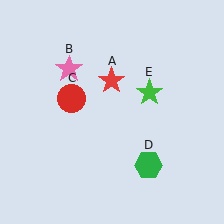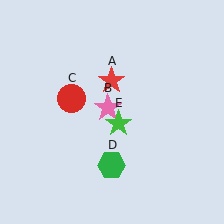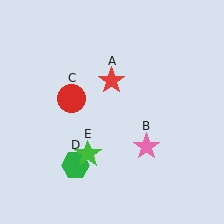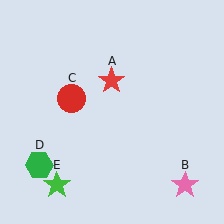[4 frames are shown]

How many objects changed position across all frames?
3 objects changed position: pink star (object B), green hexagon (object D), green star (object E).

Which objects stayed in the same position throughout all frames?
Red star (object A) and red circle (object C) remained stationary.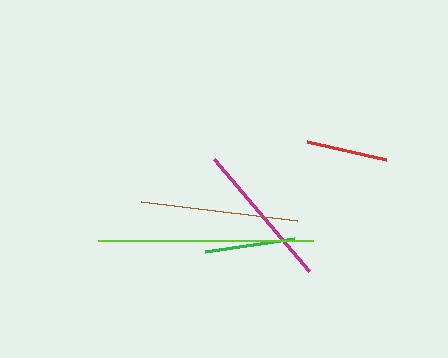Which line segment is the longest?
The lime line is the longest at approximately 215 pixels.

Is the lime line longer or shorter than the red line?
The lime line is longer than the red line.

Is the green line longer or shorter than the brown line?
The brown line is longer than the green line.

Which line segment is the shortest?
The red line is the shortest at approximately 81 pixels.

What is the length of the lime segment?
The lime segment is approximately 215 pixels long.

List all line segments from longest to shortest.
From longest to shortest: lime, brown, magenta, green, red.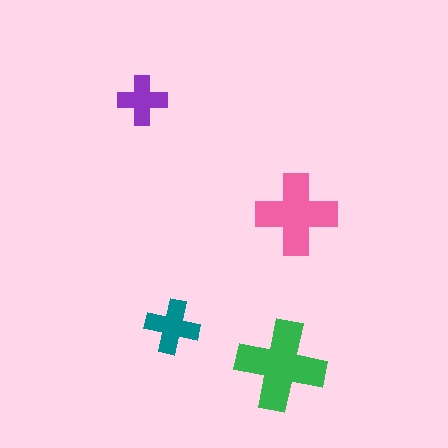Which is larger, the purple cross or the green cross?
The green one.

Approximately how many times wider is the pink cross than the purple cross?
About 1.5 times wider.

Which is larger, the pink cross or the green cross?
The green one.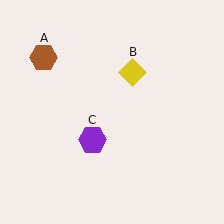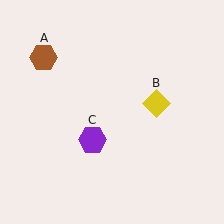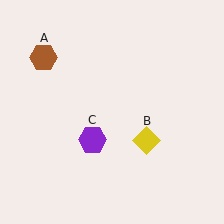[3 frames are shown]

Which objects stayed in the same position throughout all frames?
Brown hexagon (object A) and purple hexagon (object C) remained stationary.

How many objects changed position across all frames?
1 object changed position: yellow diamond (object B).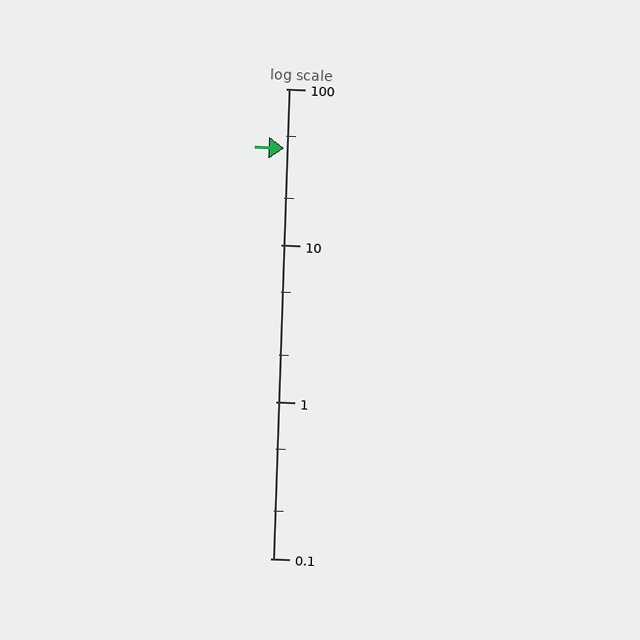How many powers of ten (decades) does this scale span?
The scale spans 3 decades, from 0.1 to 100.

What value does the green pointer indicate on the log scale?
The pointer indicates approximately 42.